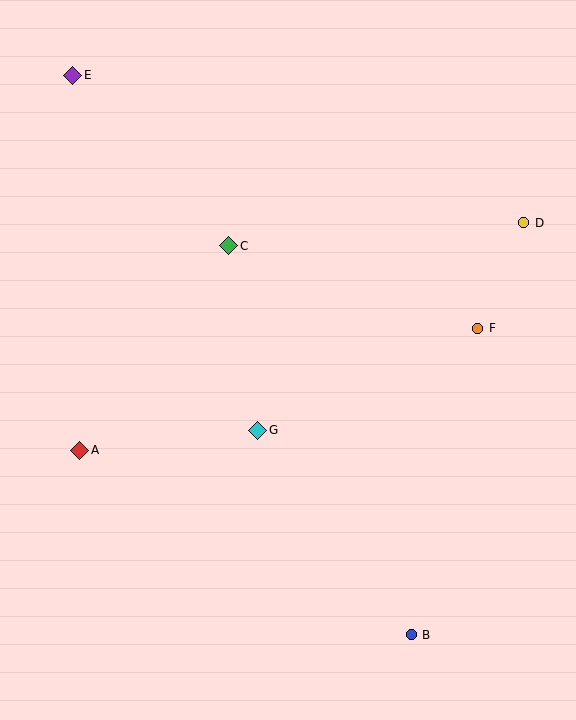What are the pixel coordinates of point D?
Point D is at (524, 223).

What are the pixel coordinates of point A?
Point A is at (80, 450).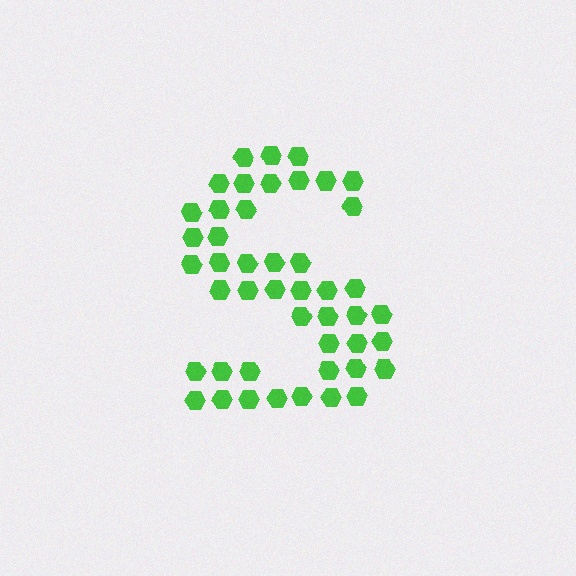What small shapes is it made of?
It is made of small hexagons.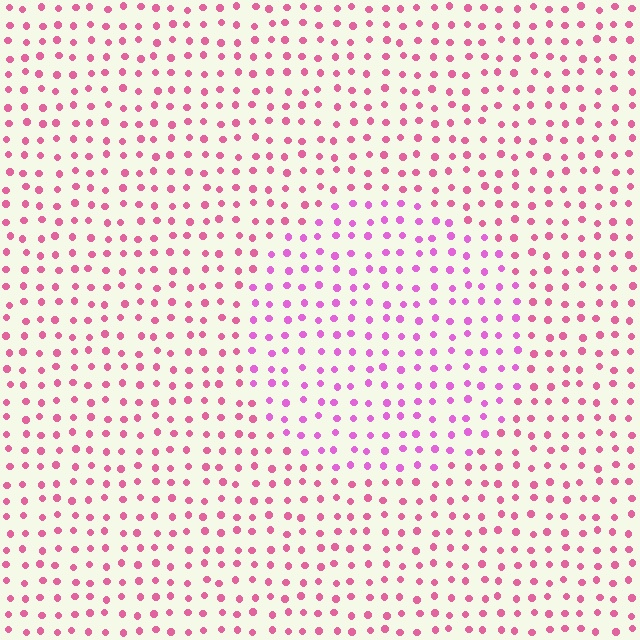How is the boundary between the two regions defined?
The boundary is defined purely by a slight shift in hue (about 28 degrees). Spacing, size, and orientation are identical on both sides.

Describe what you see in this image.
The image is filled with small pink elements in a uniform arrangement. A circle-shaped region is visible where the elements are tinted to a slightly different hue, forming a subtle color boundary.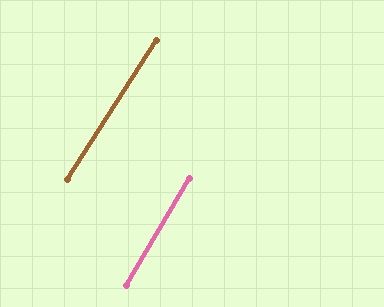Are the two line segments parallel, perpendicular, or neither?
Parallel — their directions differ by only 1.8°.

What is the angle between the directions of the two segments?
Approximately 2 degrees.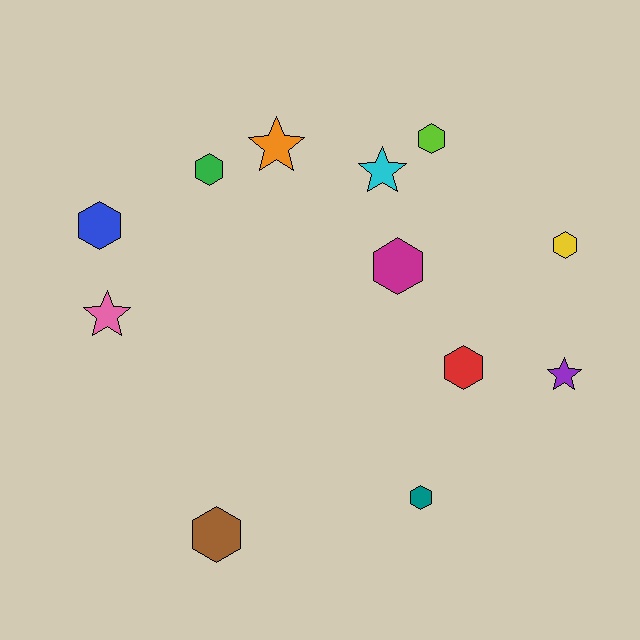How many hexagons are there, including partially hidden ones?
There are 8 hexagons.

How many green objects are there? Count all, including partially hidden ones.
There is 1 green object.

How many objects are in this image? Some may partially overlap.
There are 12 objects.